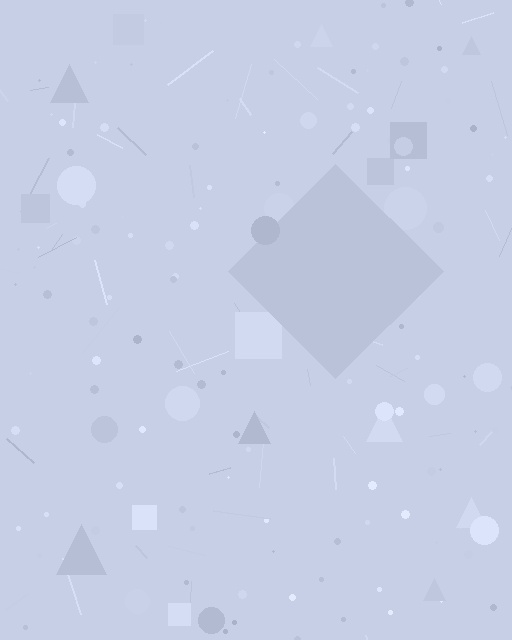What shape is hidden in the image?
A diamond is hidden in the image.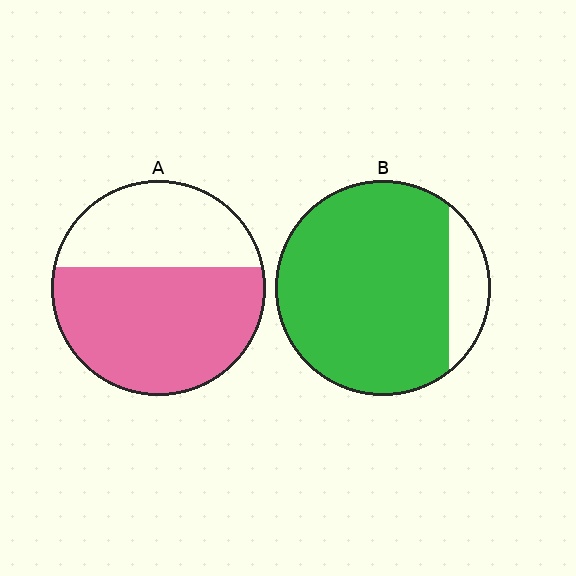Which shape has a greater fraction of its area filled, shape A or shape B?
Shape B.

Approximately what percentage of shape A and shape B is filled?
A is approximately 60% and B is approximately 85%.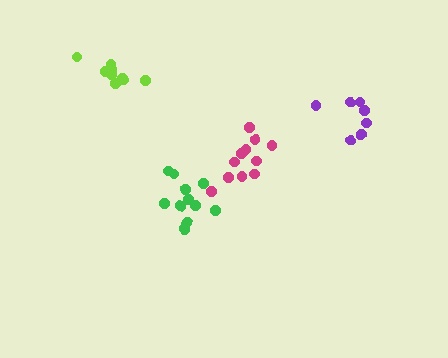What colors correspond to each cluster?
The clusters are colored: magenta, green, lime, purple.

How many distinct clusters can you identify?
There are 4 distinct clusters.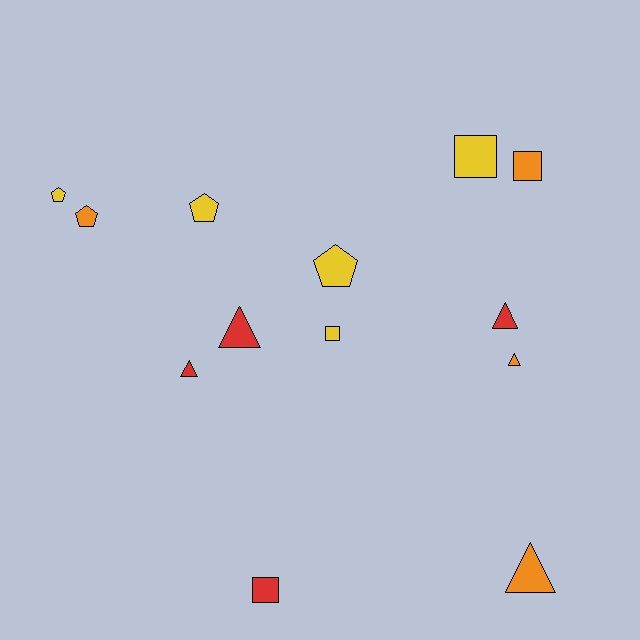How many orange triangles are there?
There are 2 orange triangles.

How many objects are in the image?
There are 13 objects.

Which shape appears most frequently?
Triangle, with 5 objects.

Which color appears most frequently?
Yellow, with 5 objects.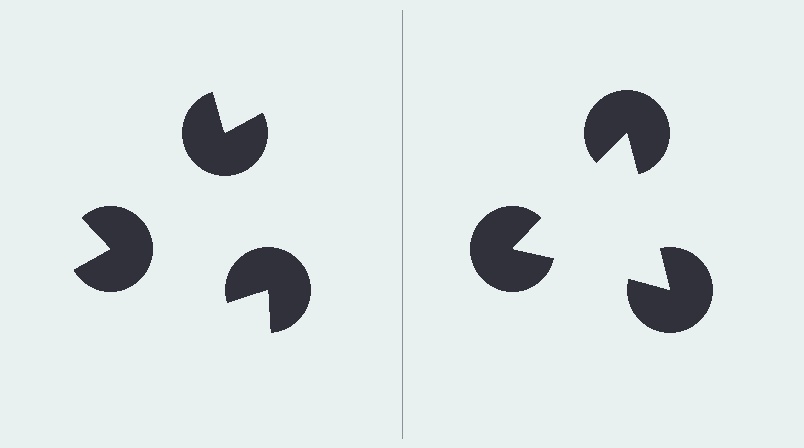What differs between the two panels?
The pac-man discs are positioned identically on both sides; only the wedge orientations differ. On the right they align to a triangle; on the left they are misaligned.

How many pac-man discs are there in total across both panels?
6 — 3 on each side.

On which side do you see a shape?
An illusory triangle appears on the right side. On the left side the wedge cuts are rotated, so no coherent shape forms.